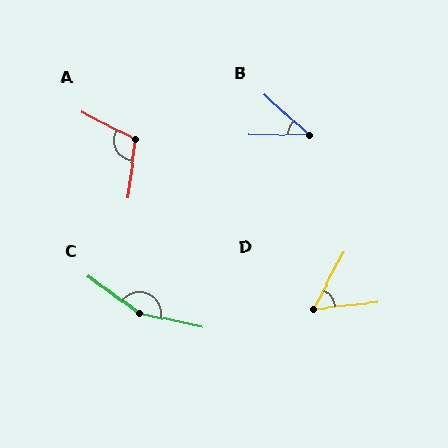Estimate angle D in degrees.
Approximately 56 degrees.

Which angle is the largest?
C, at approximately 156 degrees.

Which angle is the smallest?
B, at approximately 42 degrees.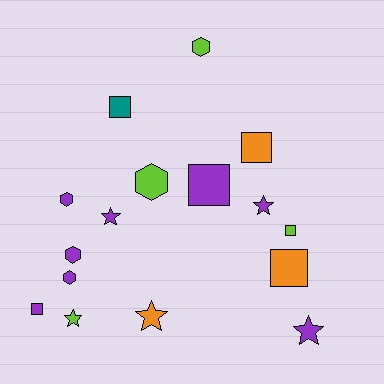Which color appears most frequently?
Purple, with 8 objects.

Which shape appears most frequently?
Square, with 6 objects.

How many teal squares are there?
There is 1 teal square.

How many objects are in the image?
There are 16 objects.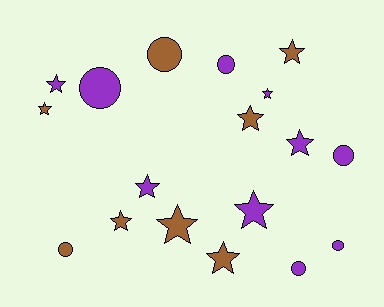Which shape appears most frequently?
Star, with 11 objects.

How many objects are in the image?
There are 18 objects.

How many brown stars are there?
There are 6 brown stars.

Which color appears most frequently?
Purple, with 10 objects.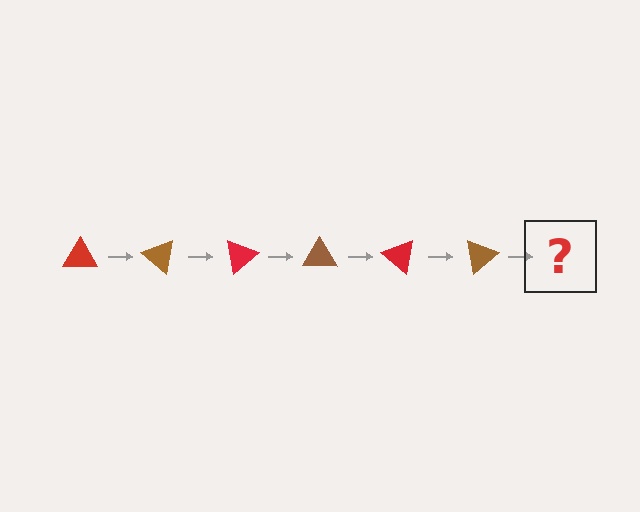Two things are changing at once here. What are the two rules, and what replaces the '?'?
The two rules are that it rotates 40 degrees each step and the color cycles through red and brown. The '?' should be a red triangle, rotated 240 degrees from the start.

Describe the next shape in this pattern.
It should be a red triangle, rotated 240 degrees from the start.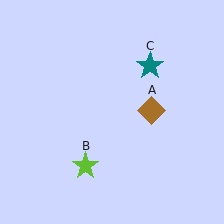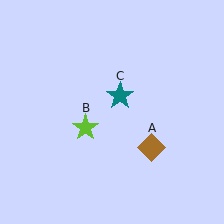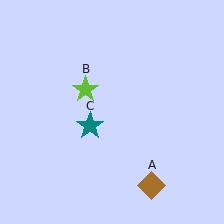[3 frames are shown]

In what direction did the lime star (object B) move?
The lime star (object B) moved up.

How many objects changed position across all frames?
3 objects changed position: brown diamond (object A), lime star (object B), teal star (object C).